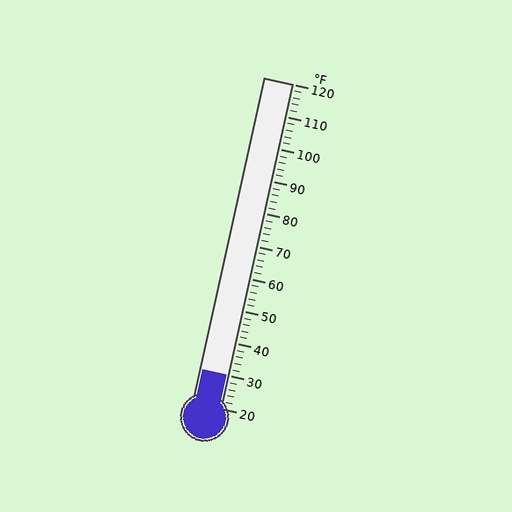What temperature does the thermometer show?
The thermometer shows approximately 30°F.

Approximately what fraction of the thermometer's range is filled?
The thermometer is filled to approximately 10% of its range.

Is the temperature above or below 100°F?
The temperature is below 100°F.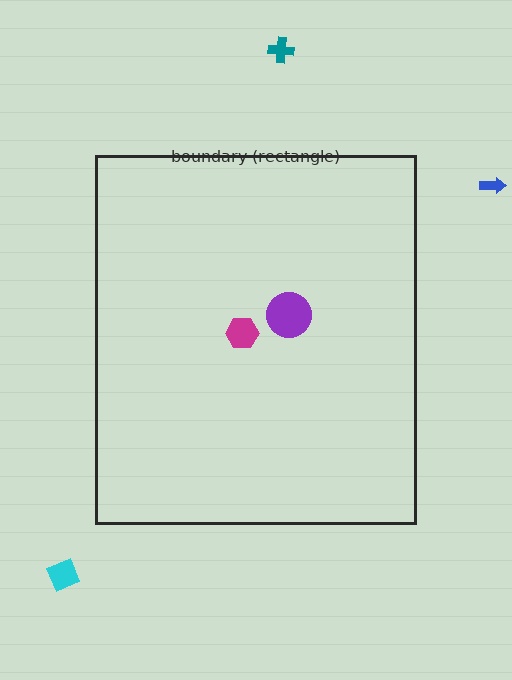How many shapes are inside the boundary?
2 inside, 3 outside.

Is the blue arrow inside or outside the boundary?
Outside.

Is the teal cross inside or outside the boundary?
Outside.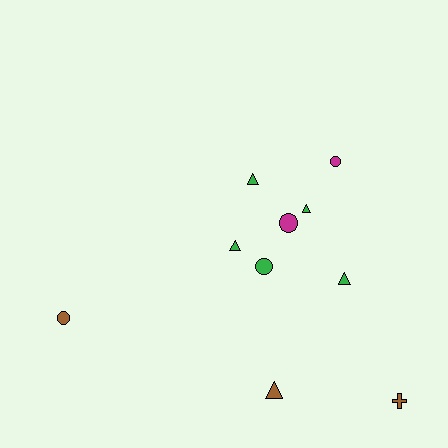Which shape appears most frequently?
Triangle, with 5 objects.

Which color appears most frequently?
Green, with 5 objects.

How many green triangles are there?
There are 4 green triangles.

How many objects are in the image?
There are 10 objects.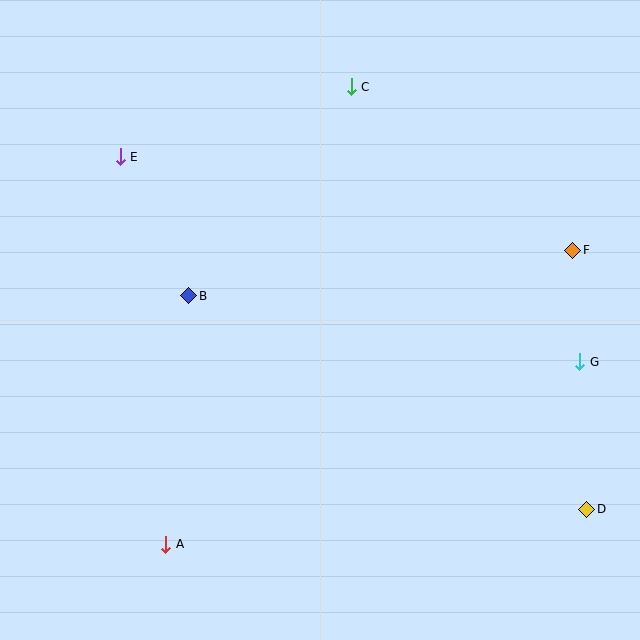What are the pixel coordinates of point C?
Point C is at (351, 87).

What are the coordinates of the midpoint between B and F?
The midpoint between B and F is at (381, 273).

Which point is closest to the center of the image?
Point B at (189, 296) is closest to the center.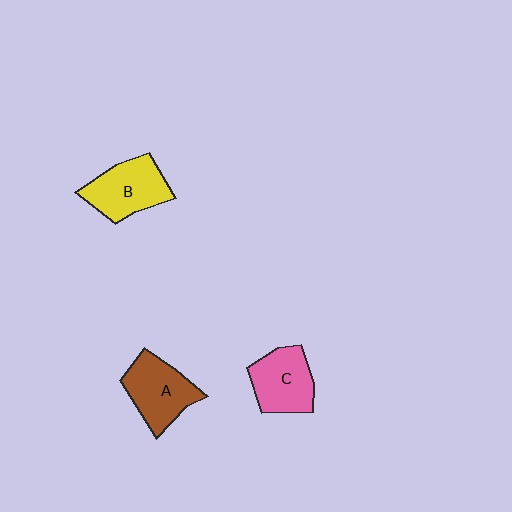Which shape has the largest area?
Shape A (brown).